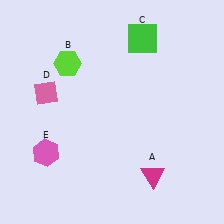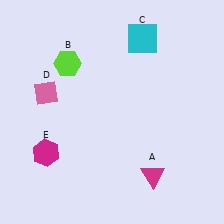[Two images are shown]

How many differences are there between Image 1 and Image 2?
There are 2 differences between the two images.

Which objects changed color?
C changed from green to cyan. E changed from pink to magenta.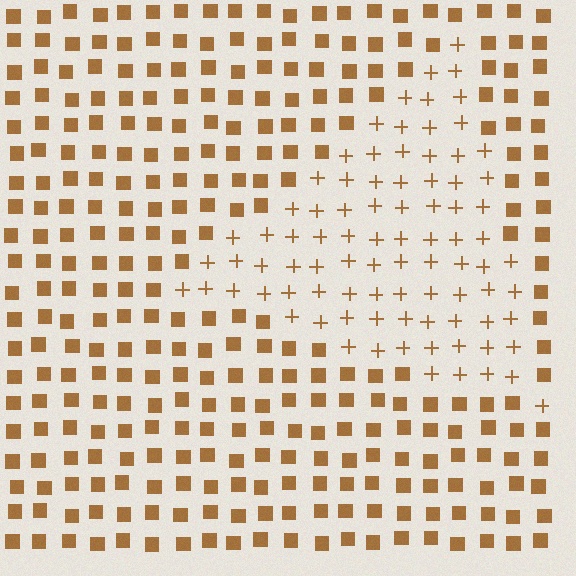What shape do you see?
I see a triangle.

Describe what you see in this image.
The image is filled with small brown elements arranged in a uniform grid. A triangle-shaped region contains plus signs, while the surrounding area contains squares. The boundary is defined purely by the change in element shape.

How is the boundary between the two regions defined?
The boundary is defined by a change in element shape: plus signs inside vs. squares outside. All elements share the same color and spacing.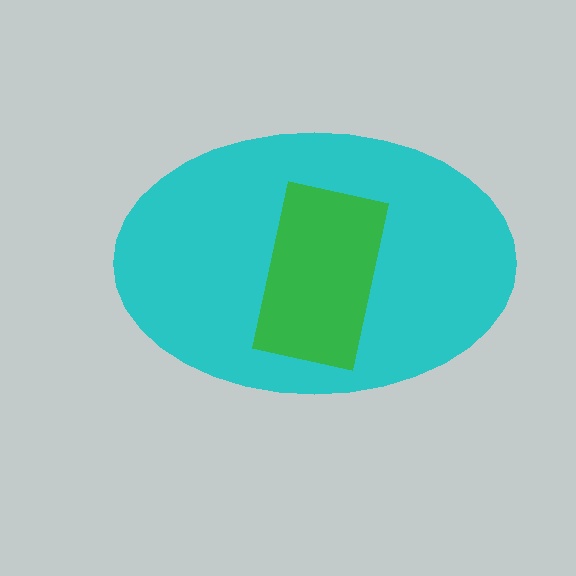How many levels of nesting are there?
2.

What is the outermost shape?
The cyan ellipse.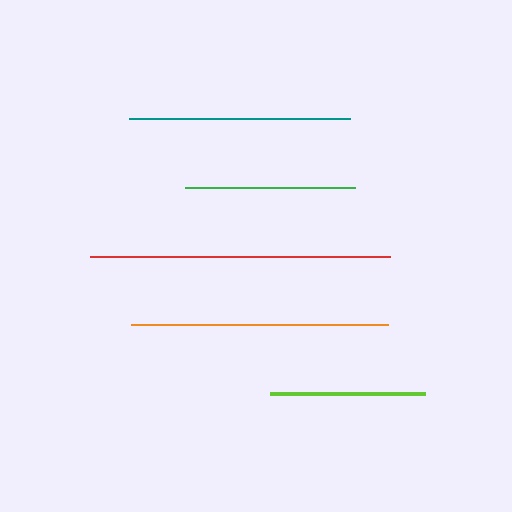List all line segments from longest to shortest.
From longest to shortest: red, orange, teal, green, lime.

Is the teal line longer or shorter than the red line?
The red line is longer than the teal line.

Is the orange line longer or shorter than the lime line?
The orange line is longer than the lime line.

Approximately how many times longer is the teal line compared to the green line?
The teal line is approximately 1.3 times the length of the green line.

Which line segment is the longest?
The red line is the longest at approximately 301 pixels.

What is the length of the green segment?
The green segment is approximately 170 pixels long.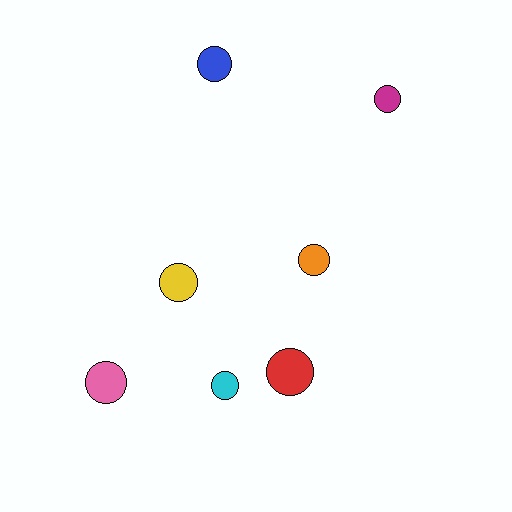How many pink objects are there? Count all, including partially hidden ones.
There is 1 pink object.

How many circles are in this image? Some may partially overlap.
There are 7 circles.